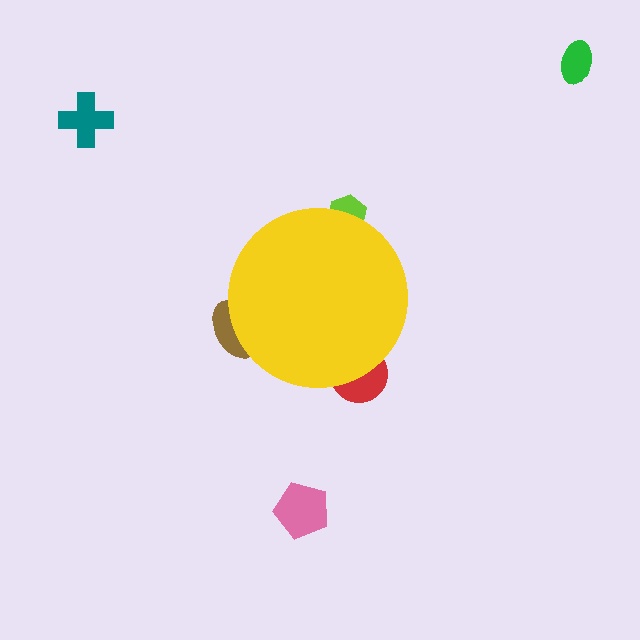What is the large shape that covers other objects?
A yellow circle.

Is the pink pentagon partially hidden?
No, the pink pentagon is fully visible.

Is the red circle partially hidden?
Yes, the red circle is partially hidden behind the yellow circle.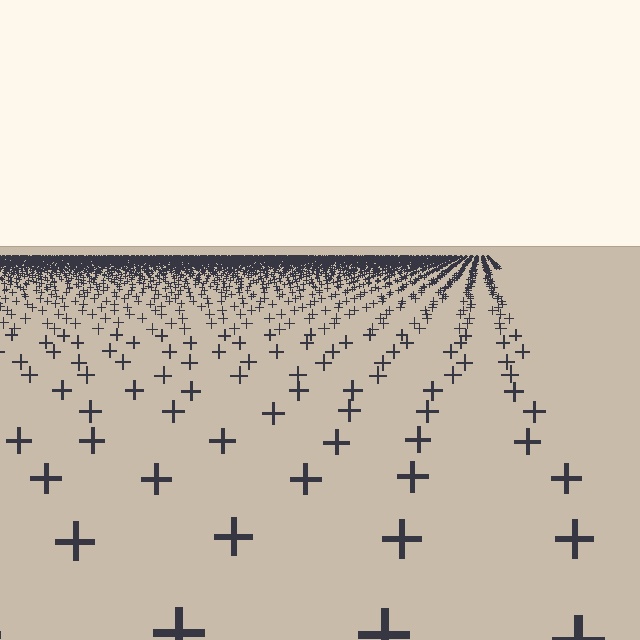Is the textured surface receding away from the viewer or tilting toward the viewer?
The surface is receding away from the viewer. Texture elements get smaller and denser toward the top.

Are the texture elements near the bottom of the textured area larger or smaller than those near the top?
Larger. Near the bottom, elements are closer to the viewer and appear at a bigger on-screen size.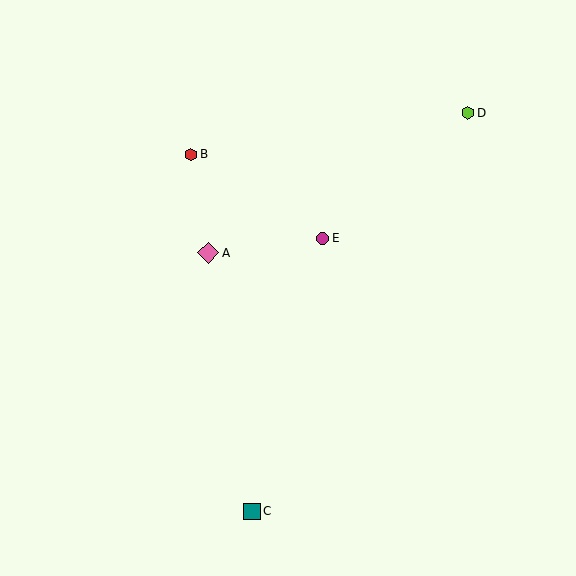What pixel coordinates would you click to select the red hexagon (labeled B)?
Click at (191, 154) to select the red hexagon B.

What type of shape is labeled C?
Shape C is a teal square.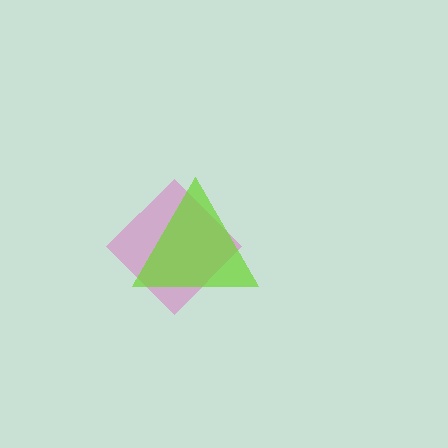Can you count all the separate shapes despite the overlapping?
Yes, there are 2 separate shapes.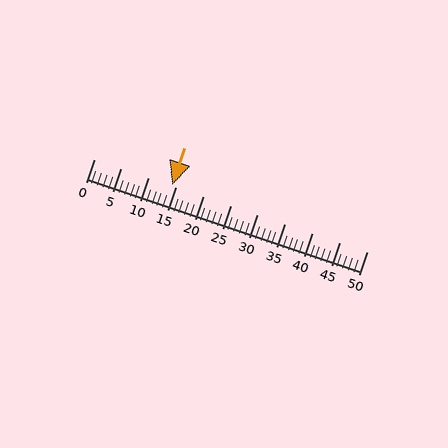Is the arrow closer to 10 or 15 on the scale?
The arrow is closer to 15.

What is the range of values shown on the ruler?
The ruler shows values from 0 to 50.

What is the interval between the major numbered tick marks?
The major tick marks are spaced 5 units apart.